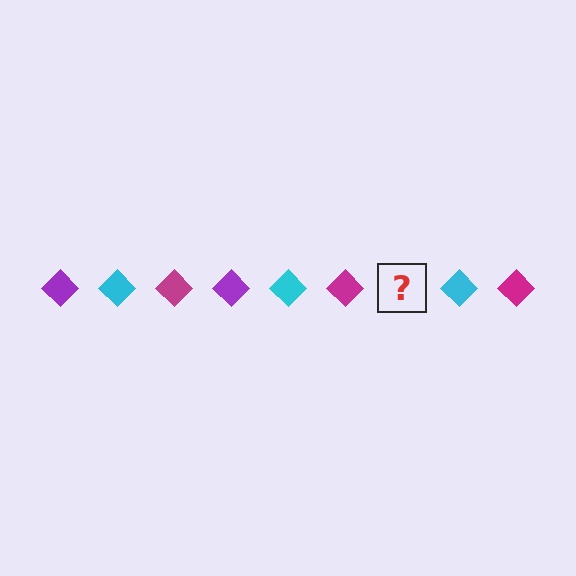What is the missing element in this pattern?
The missing element is a purple diamond.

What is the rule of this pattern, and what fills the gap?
The rule is that the pattern cycles through purple, cyan, magenta diamonds. The gap should be filled with a purple diamond.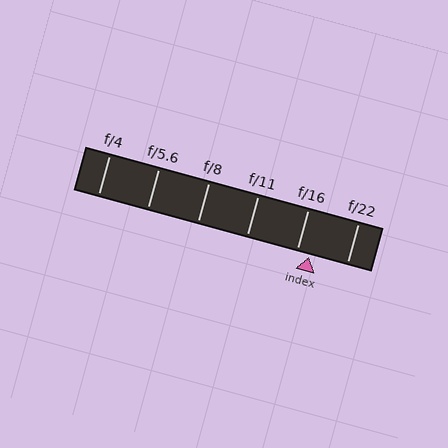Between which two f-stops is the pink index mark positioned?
The index mark is between f/16 and f/22.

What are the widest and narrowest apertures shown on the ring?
The widest aperture shown is f/4 and the narrowest is f/22.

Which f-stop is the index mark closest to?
The index mark is closest to f/16.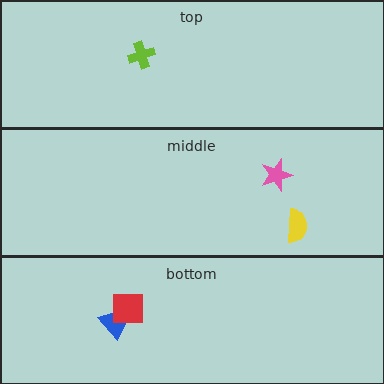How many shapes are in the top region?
1.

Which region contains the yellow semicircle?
The middle region.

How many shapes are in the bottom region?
2.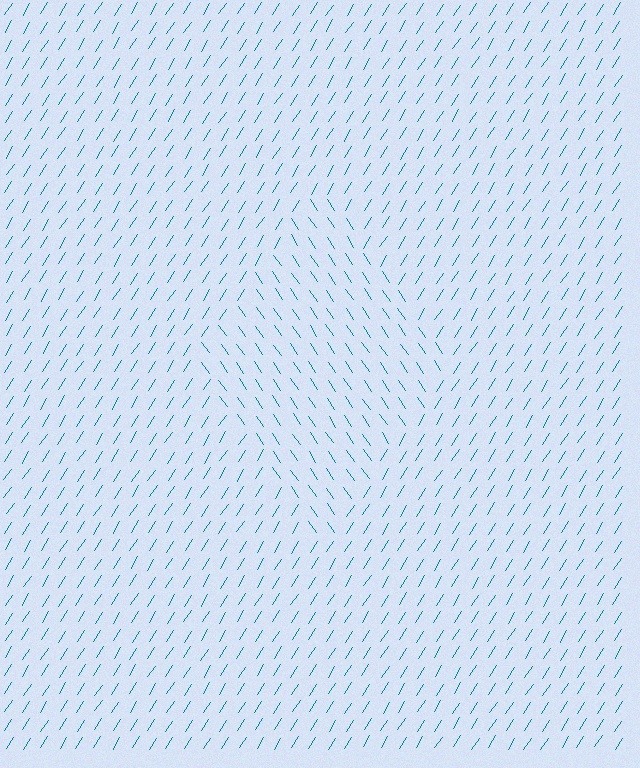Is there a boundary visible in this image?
Yes, there is a texture boundary formed by a change in line orientation.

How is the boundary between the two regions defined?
The boundary is defined purely by a change in line orientation (approximately 66 degrees difference). All lines are the same color and thickness.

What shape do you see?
I see a diamond.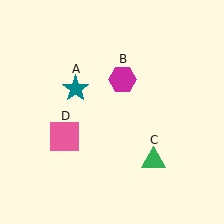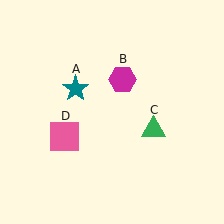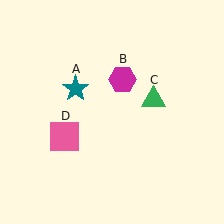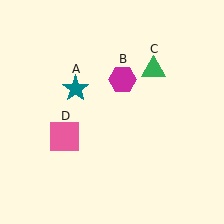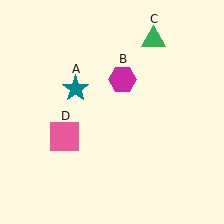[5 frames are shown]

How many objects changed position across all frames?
1 object changed position: green triangle (object C).